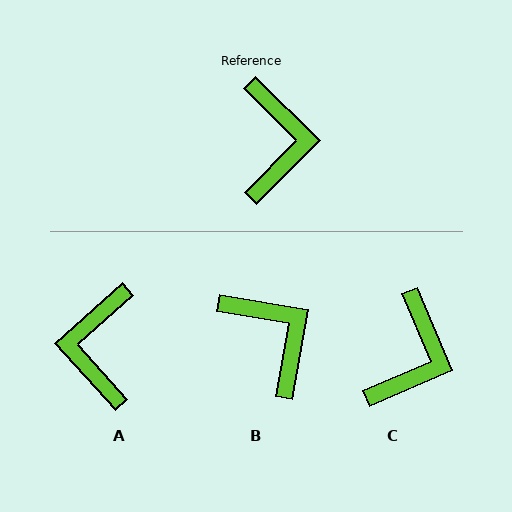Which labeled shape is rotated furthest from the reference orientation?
A, about 176 degrees away.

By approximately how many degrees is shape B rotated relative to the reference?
Approximately 35 degrees counter-clockwise.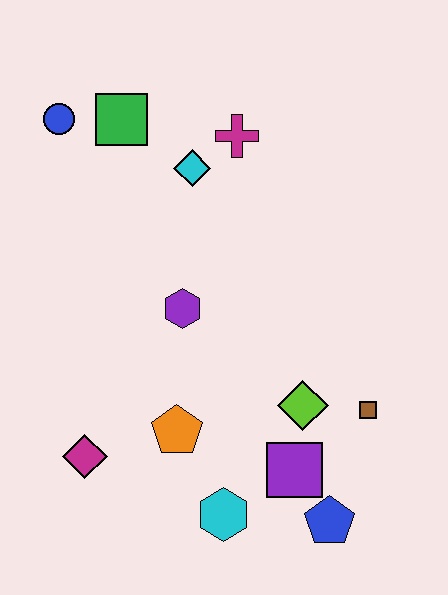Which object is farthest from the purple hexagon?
The blue pentagon is farthest from the purple hexagon.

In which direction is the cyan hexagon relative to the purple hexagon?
The cyan hexagon is below the purple hexagon.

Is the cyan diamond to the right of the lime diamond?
No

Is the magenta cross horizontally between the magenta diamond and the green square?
No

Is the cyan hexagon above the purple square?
No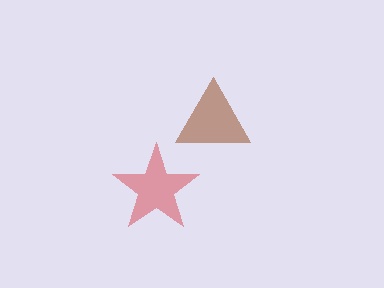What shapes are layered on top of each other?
The layered shapes are: a red star, a brown triangle.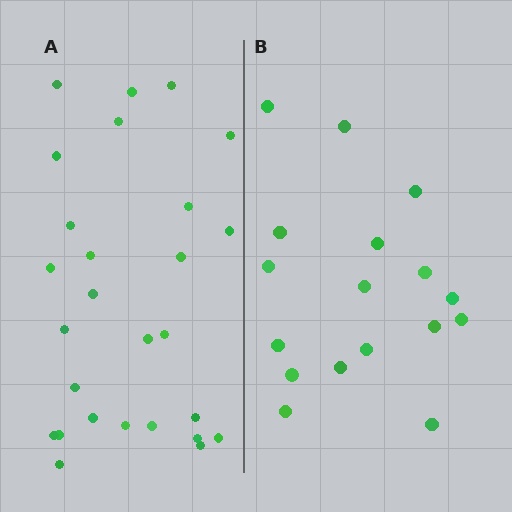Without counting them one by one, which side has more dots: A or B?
Region A (the left region) has more dots.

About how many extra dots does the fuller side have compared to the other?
Region A has roughly 10 or so more dots than region B.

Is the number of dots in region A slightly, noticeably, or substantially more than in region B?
Region A has substantially more. The ratio is roughly 1.6 to 1.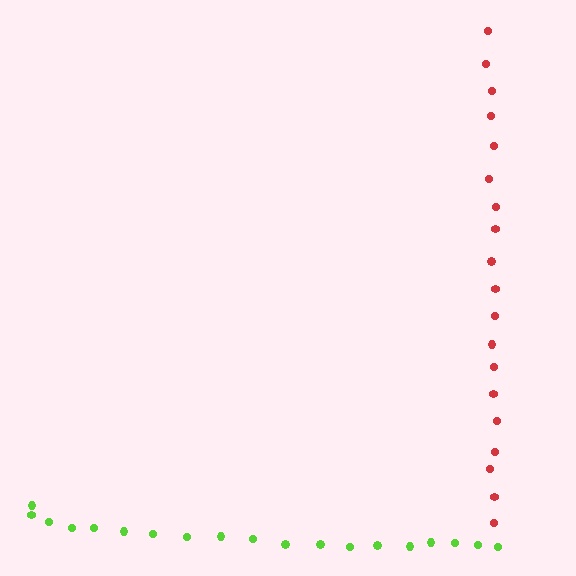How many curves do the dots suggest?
There are 2 distinct paths.